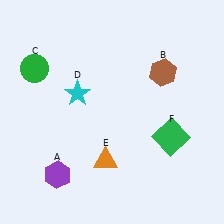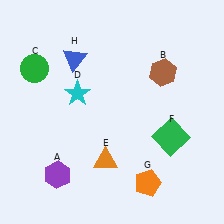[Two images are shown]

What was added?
An orange pentagon (G), a blue triangle (H) were added in Image 2.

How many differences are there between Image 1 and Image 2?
There are 2 differences between the two images.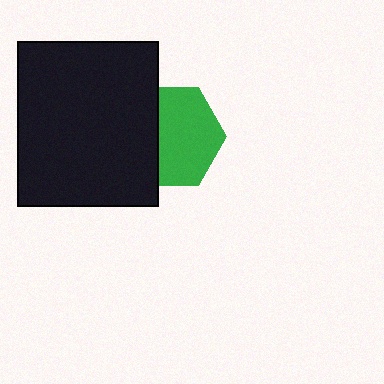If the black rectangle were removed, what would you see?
You would see the complete green hexagon.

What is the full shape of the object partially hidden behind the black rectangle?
The partially hidden object is a green hexagon.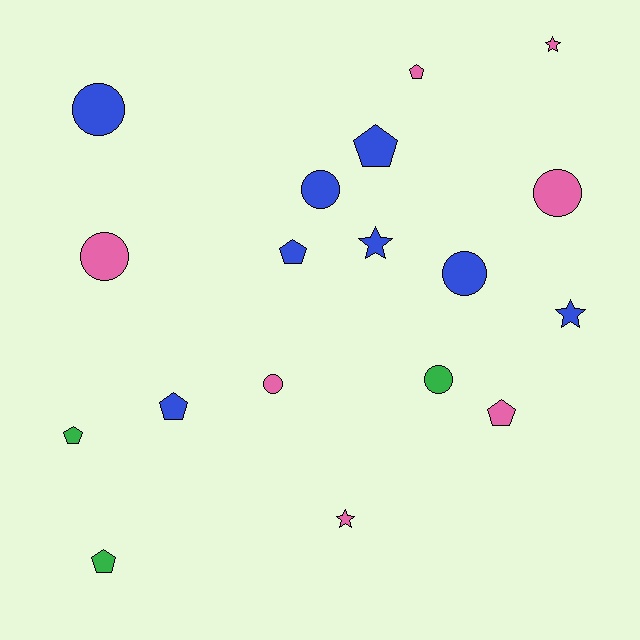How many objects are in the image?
There are 18 objects.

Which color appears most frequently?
Blue, with 8 objects.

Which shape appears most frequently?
Pentagon, with 7 objects.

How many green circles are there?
There is 1 green circle.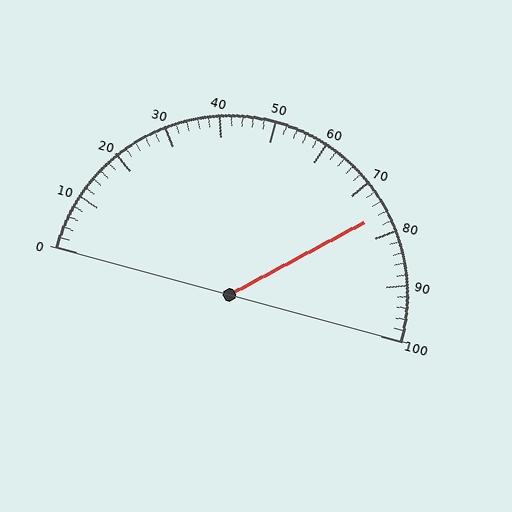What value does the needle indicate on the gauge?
The needle indicates approximately 76.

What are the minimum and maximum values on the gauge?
The gauge ranges from 0 to 100.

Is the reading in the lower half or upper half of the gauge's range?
The reading is in the upper half of the range (0 to 100).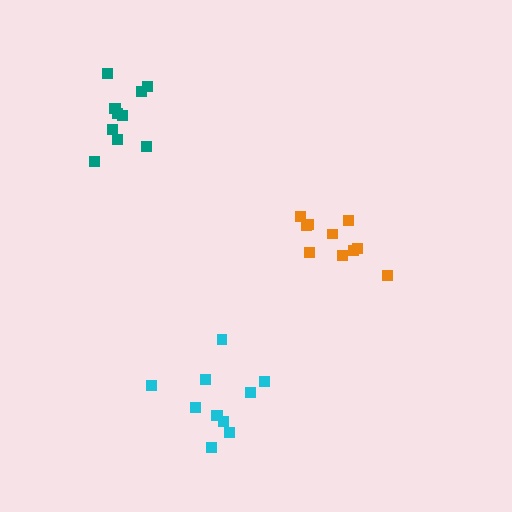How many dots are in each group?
Group 1: 11 dots, Group 2: 10 dots, Group 3: 11 dots (32 total).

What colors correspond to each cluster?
The clusters are colored: teal, orange, cyan.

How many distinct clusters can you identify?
There are 3 distinct clusters.